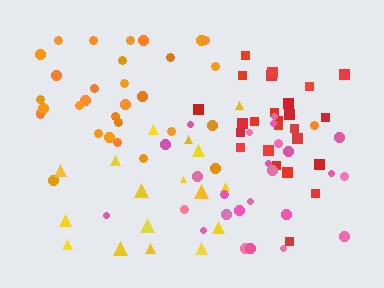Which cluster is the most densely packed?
Red.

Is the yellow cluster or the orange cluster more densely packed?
Orange.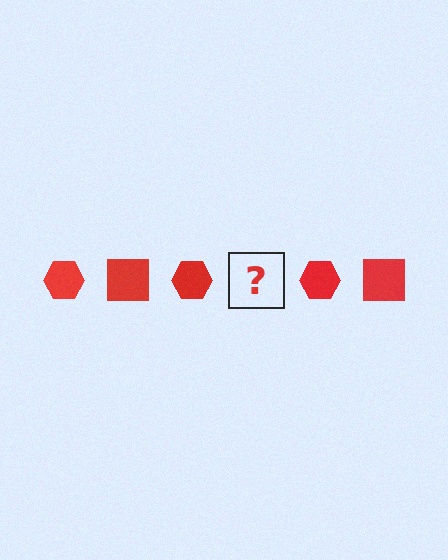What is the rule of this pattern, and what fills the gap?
The rule is that the pattern cycles through hexagon, square shapes in red. The gap should be filled with a red square.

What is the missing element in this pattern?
The missing element is a red square.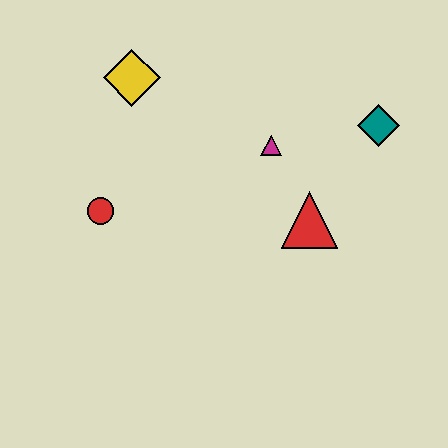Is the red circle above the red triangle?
Yes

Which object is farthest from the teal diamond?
The red circle is farthest from the teal diamond.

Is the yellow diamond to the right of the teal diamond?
No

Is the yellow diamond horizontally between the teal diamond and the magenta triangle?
No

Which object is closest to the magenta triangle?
The red triangle is closest to the magenta triangle.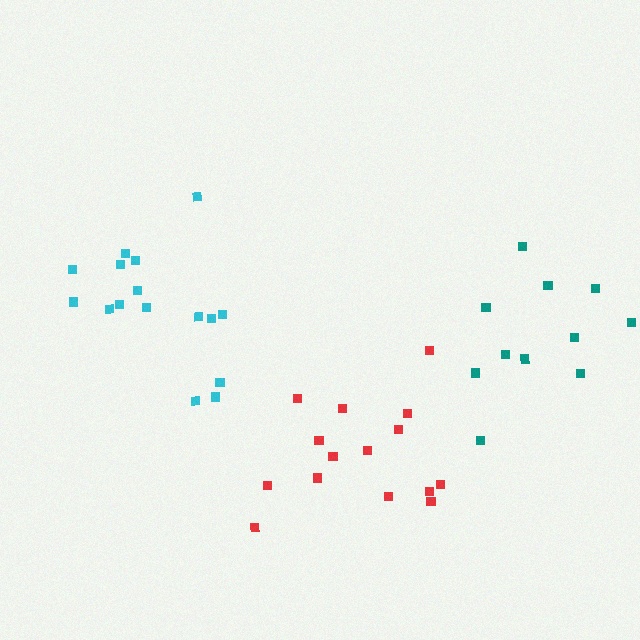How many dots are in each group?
Group 1: 16 dots, Group 2: 15 dots, Group 3: 11 dots (42 total).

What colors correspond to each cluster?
The clusters are colored: cyan, red, teal.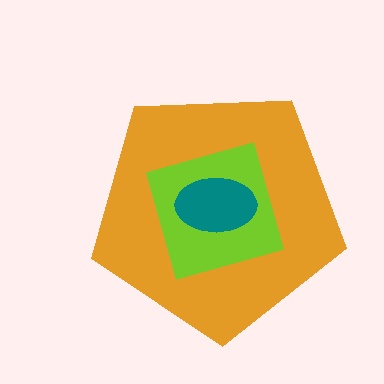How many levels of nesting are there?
3.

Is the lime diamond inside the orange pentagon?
Yes.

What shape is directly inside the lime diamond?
The teal ellipse.